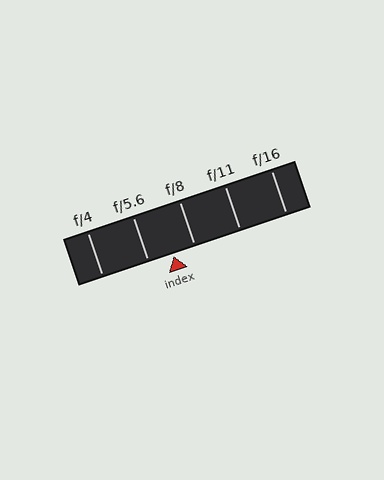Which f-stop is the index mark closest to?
The index mark is closest to f/8.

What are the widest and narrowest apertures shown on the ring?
The widest aperture shown is f/4 and the narrowest is f/16.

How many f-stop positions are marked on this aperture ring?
There are 5 f-stop positions marked.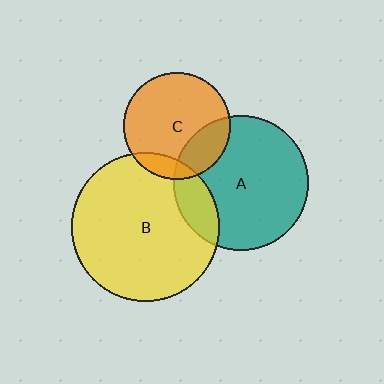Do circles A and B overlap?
Yes.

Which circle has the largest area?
Circle B (yellow).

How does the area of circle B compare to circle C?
Approximately 1.9 times.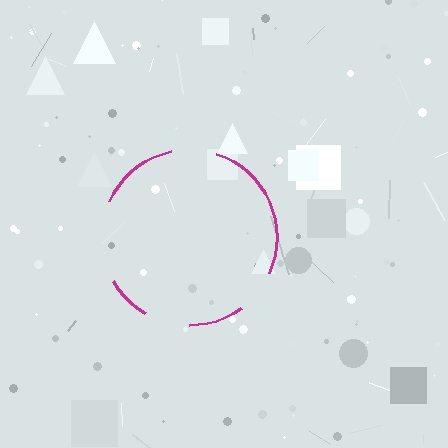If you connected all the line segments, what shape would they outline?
They would outline a circle.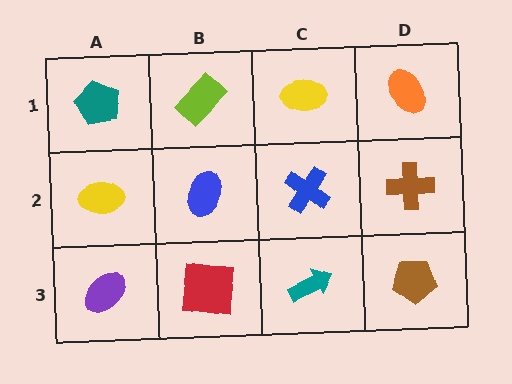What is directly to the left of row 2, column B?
A yellow ellipse.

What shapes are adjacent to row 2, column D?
An orange ellipse (row 1, column D), a brown pentagon (row 3, column D), a blue cross (row 2, column C).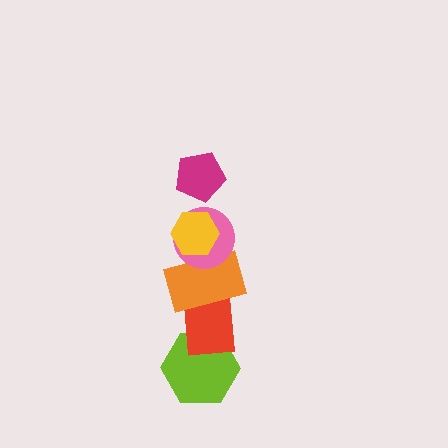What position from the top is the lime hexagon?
The lime hexagon is 6th from the top.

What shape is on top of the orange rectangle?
The pink circle is on top of the orange rectangle.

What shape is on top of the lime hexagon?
The red rectangle is on top of the lime hexagon.